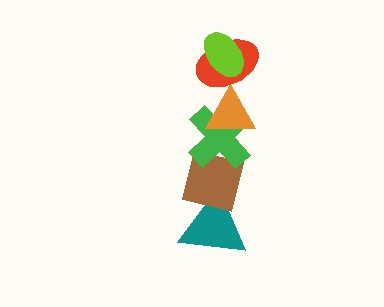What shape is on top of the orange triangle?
The red ellipse is on top of the orange triangle.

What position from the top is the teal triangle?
The teal triangle is 6th from the top.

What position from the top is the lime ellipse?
The lime ellipse is 1st from the top.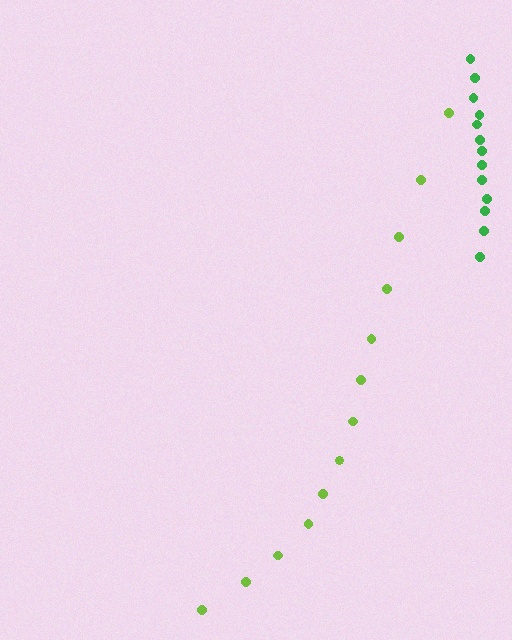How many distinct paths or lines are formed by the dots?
There are 2 distinct paths.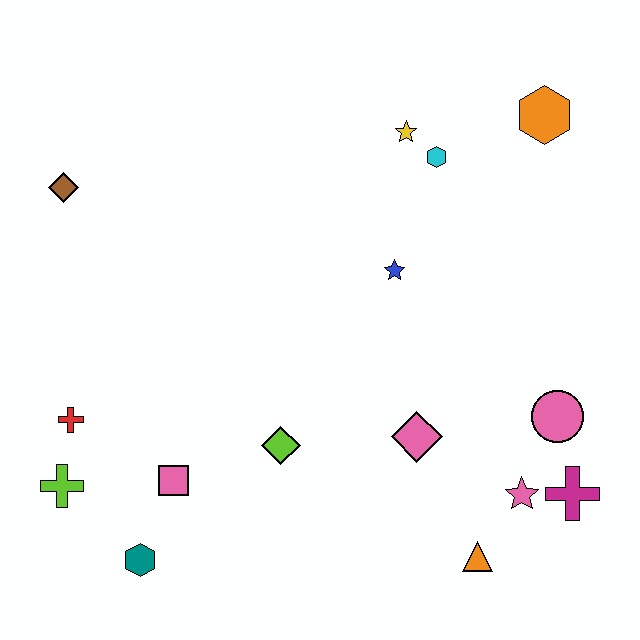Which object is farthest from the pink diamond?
The brown diamond is farthest from the pink diamond.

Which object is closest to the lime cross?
The red cross is closest to the lime cross.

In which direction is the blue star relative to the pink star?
The blue star is above the pink star.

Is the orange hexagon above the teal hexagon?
Yes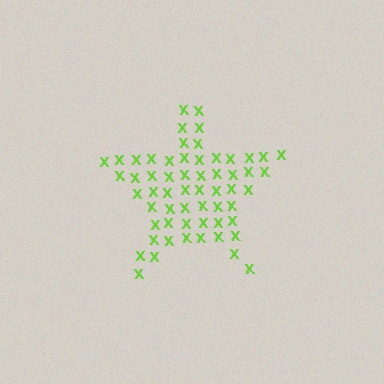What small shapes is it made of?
It is made of small letter X's.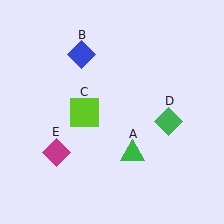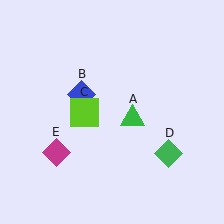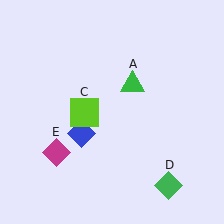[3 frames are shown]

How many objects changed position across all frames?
3 objects changed position: green triangle (object A), blue diamond (object B), green diamond (object D).